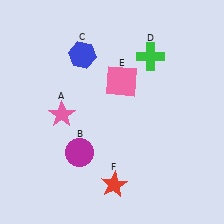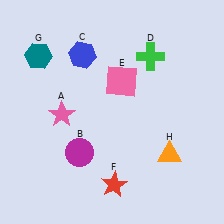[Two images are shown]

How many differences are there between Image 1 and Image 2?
There are 2 differences between the two images.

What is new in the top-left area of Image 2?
A teal hexagon (G) was added in the top-left area of Image 2.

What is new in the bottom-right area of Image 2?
An orange triangle (H) was added in the bottom-right area of Image 2.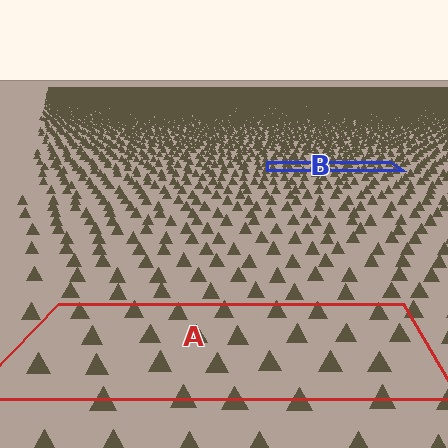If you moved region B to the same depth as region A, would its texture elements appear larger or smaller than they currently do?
They would appear larger. At a closer depth, the same texture elements are projected at a bigger on-screen size.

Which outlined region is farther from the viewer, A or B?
Region B is farther from the viewer — the texture elements inside it appear smaller and more densely packed.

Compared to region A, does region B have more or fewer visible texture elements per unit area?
Region B has more texture elements per unit area — they are packed more densely because it is farther away.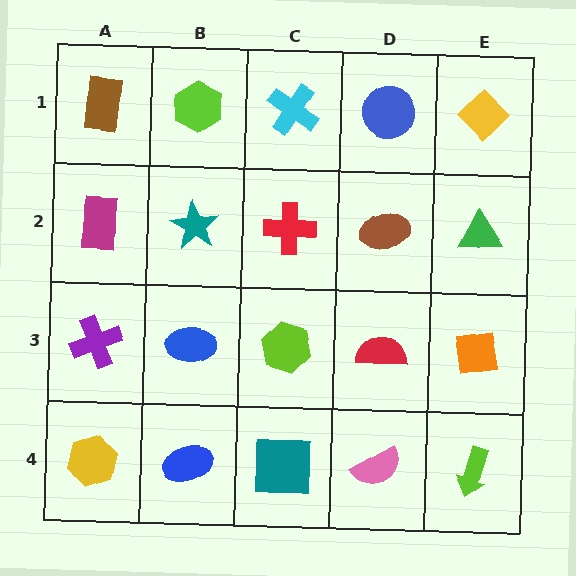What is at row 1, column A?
A brown rectangle.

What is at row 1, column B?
A lime hexagon.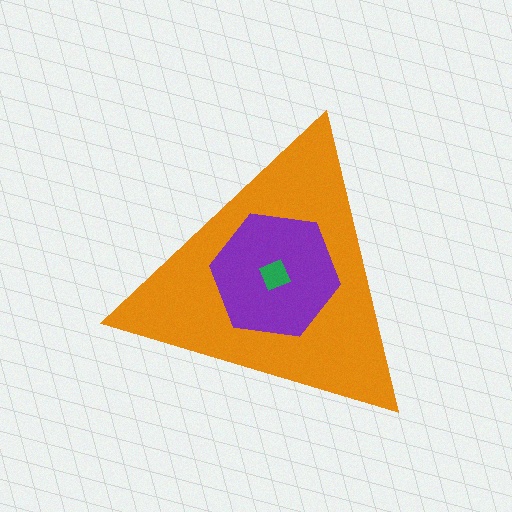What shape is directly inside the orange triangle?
The purple hexagon.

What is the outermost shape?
The orange triangle.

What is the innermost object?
The green diamond.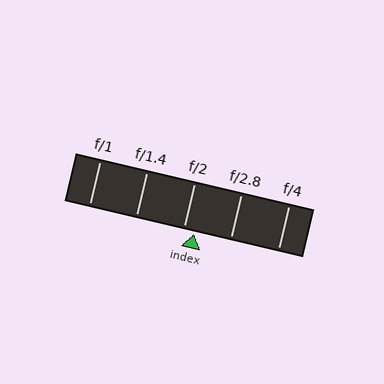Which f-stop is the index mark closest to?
The index mark is closest to f/2.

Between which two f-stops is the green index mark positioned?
The index mark is between f/2 and f/2.8.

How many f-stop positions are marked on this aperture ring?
There are 5 f-stop positions marked.